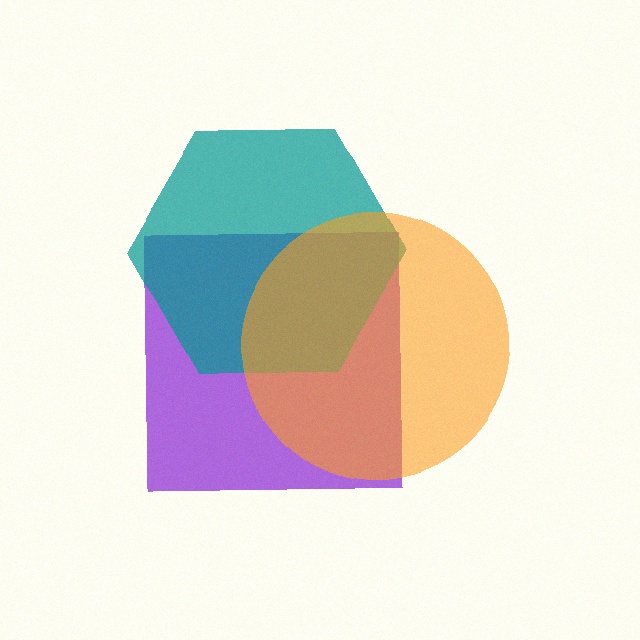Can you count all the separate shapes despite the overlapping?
Yes, there are 3 separate shapes.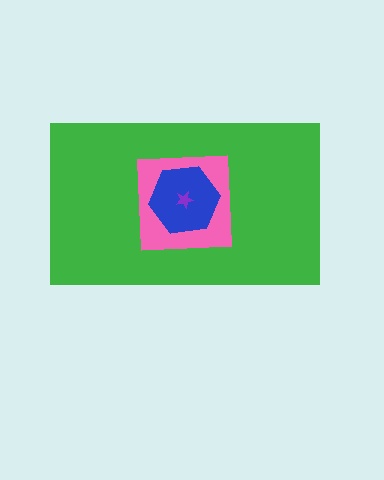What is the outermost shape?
The green rectangle.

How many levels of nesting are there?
4.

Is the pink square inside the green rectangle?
Yes.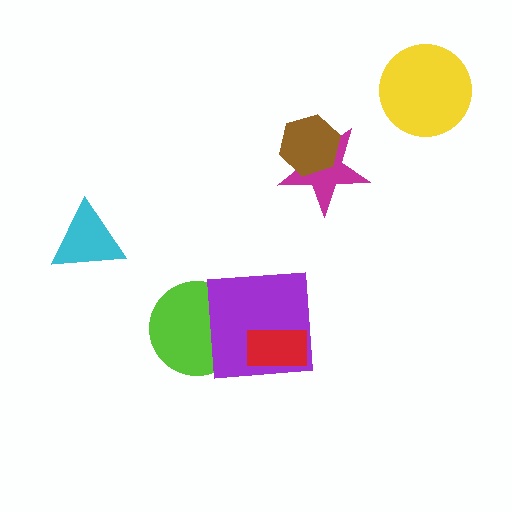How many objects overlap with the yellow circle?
0 objects overlap with the yellow circle.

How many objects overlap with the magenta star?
1 object overlaps with the magenta star.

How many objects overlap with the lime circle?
1 object overlaps with the lime circle.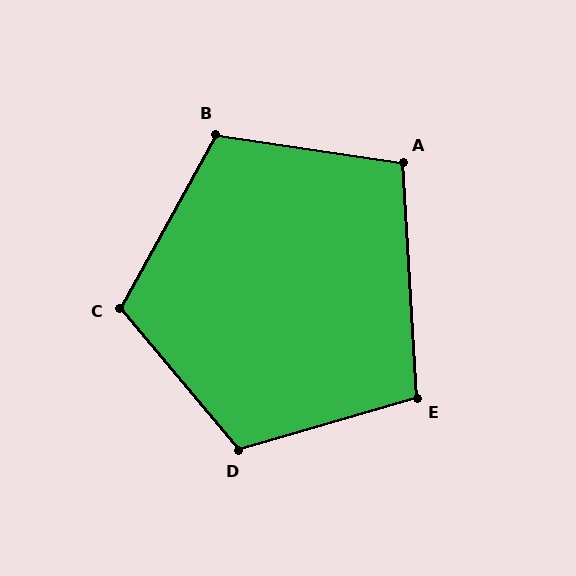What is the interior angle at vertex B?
Approximately 110 degrees (obtuse).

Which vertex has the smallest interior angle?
A, at approximately 102 degrees.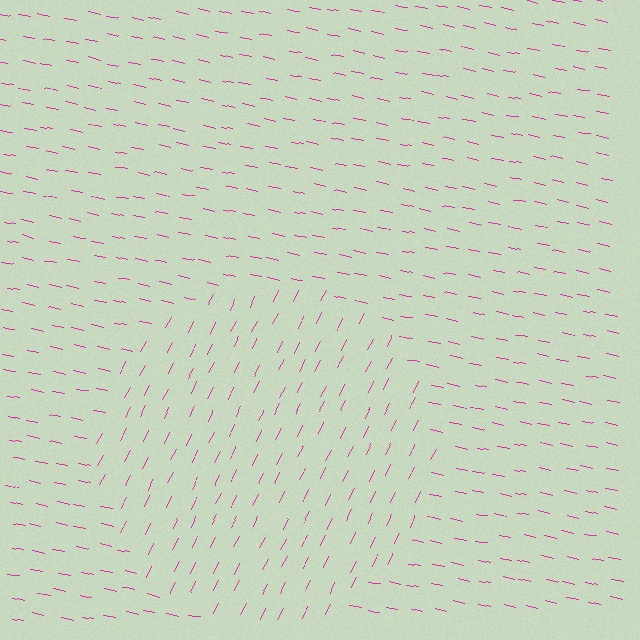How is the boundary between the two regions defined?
The boundary is defined purely by a change in line orientation (approximately 76 degrees difference). All lines are the same color and thickness.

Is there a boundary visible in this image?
Yes, there is a texture boundary formed by a change in line orientation.